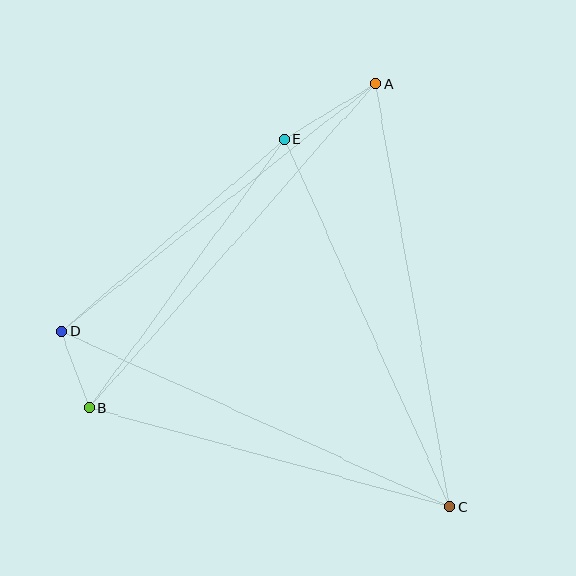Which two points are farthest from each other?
Points A and B are farthest from each other.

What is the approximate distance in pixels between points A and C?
The distance between A and C is approximately 430 pixels.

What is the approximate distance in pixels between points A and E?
The distance between A and E is approximately 107 pixels.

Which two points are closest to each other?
Points B and D are closest to each other.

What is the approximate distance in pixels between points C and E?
The distance between C and E is approximately 403 pixels.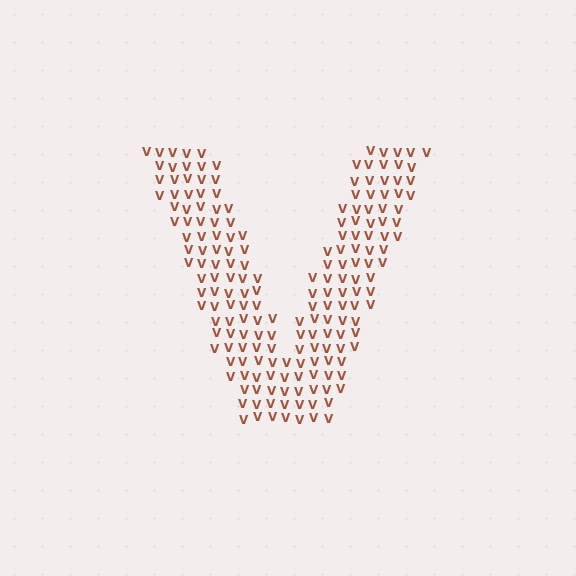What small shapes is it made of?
It is made of small letter V's.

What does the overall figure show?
The overall figure shows the letter V.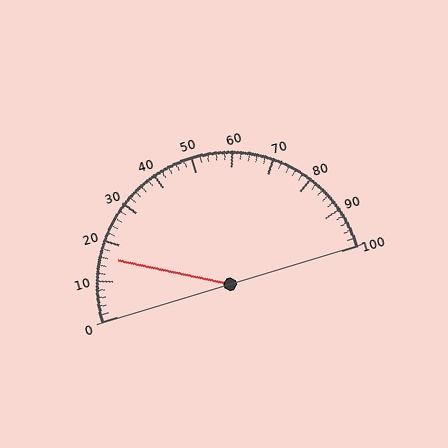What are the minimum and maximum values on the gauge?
The gauge ranges from 0 to 100.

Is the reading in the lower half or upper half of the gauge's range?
The reading is in the lower half of the range (0 to 100).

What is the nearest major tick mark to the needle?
The nearest major tick mark is 20.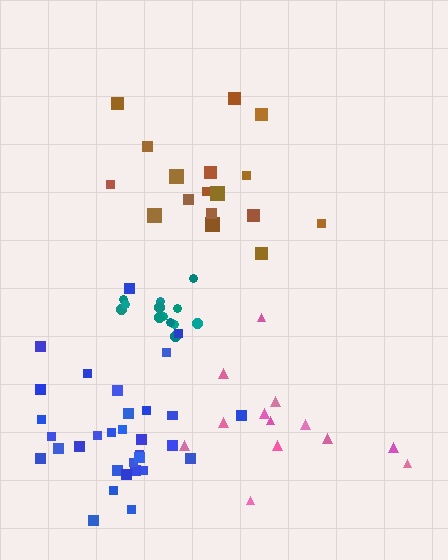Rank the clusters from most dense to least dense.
teal, blue, brown, pink.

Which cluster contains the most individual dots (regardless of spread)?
Blue (33).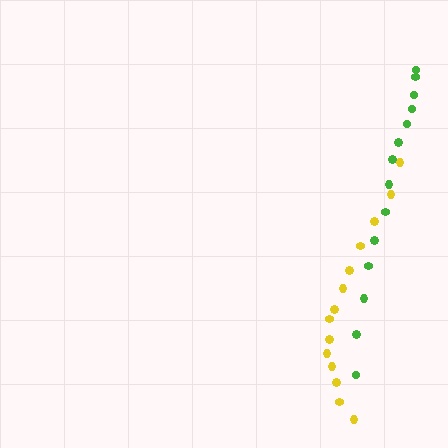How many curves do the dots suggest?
There are 2 distinct paths.